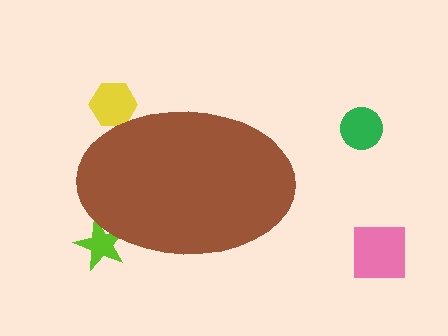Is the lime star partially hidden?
Yes, the lime star is partially hidden behind the brown ellipse.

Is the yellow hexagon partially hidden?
Yes, the yellow hexagon is partially hidden behind the brown ellipse.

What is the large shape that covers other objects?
A brown ellipse.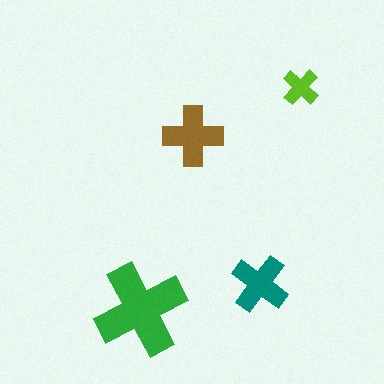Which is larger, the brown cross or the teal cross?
The brown one.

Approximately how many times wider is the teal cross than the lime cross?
About 1.5 times wider.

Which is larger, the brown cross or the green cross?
The green one.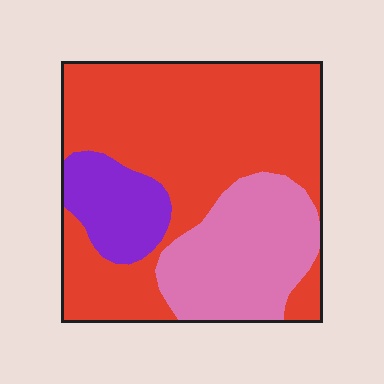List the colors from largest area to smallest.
From largest to smallest: red, pink, purple.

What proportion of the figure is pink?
Pink covers around 25% of the figure.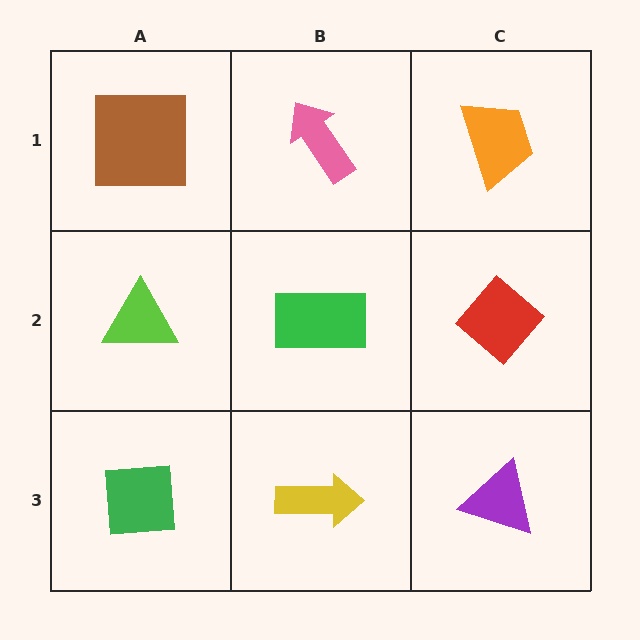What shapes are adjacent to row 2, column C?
An orange trapezoid (row 1, column C), a purple triangle (row 3, column C), a green rectangle (row 2, column B).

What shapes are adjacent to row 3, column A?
A lime triangle (row 2, column A), a yellow arrow (row 3, column B).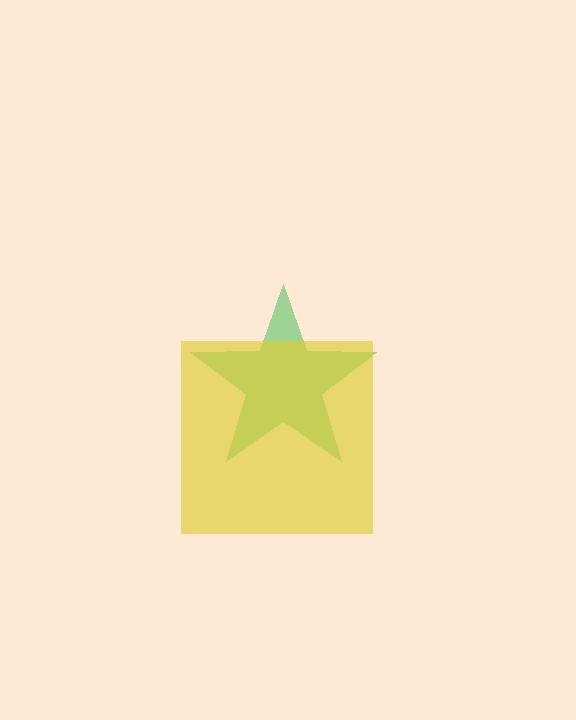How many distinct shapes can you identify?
There are 2 distinct shapes: a green star, a yellow square.